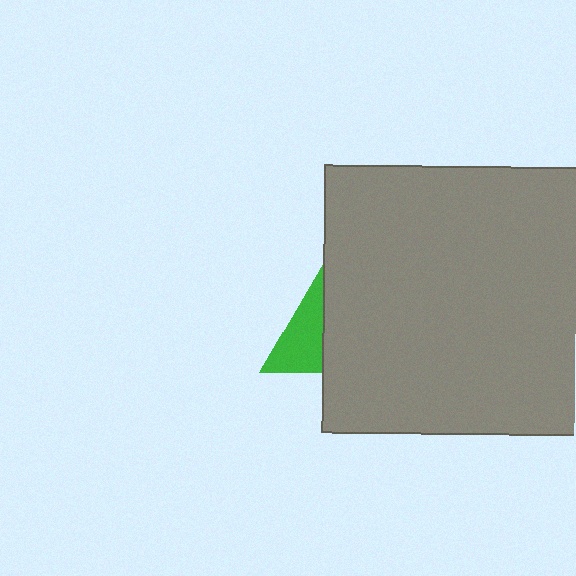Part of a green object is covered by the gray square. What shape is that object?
It is a triangle.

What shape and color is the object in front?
The object in front is a gray square.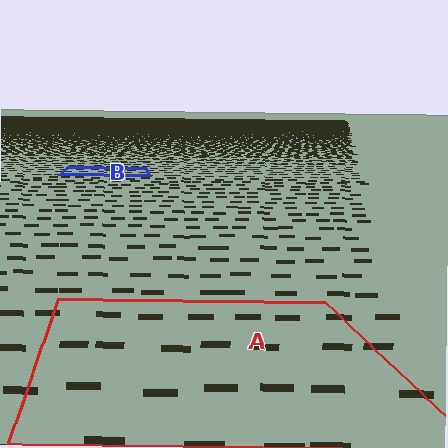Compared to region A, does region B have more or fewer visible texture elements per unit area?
Region B has more texture elements per unit area — they are packed more densely because it is farther away.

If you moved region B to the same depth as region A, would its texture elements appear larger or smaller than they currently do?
They would appear larger. At a closer depth, the same texture elements are projected at a bigger on-screen size.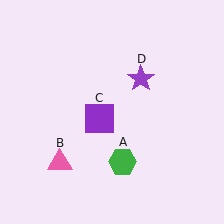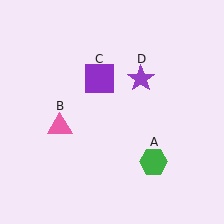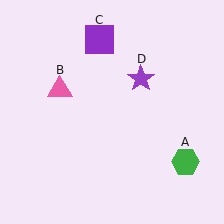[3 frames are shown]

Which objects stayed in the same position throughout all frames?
Purple star (object D) remained stationary.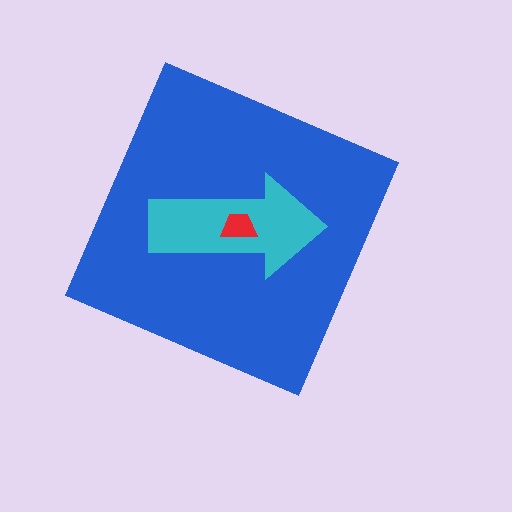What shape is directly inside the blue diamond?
The cyan arrow.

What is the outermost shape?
The blue diamond.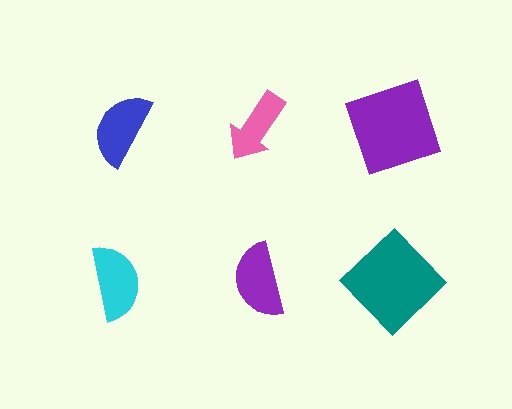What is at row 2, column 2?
A purple semicircle.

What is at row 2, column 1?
A cyan semicircle.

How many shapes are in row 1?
3 shapes.